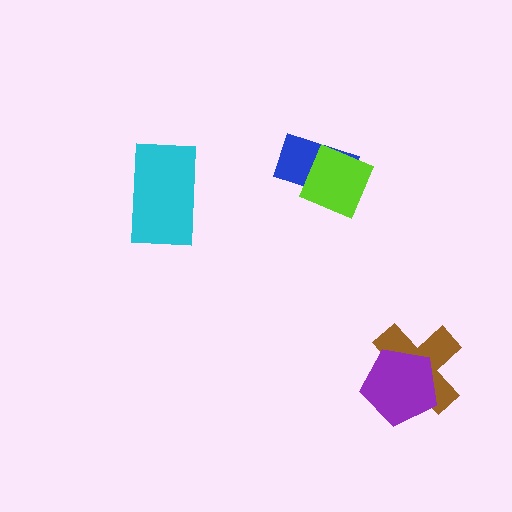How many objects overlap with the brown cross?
1 object overlaps with the brown cross.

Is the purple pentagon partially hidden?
No, no other shape covers it.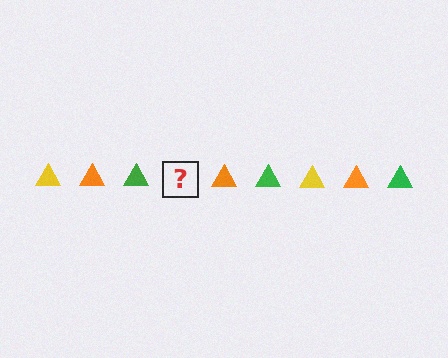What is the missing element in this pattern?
The missing element is a yellow triangle.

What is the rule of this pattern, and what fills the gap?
The rule is that the pattern cycles through yellow, orange, green triangles. The gap should be filled with a yellow triangle.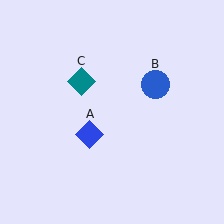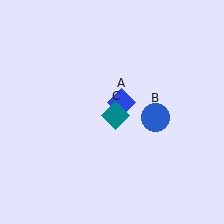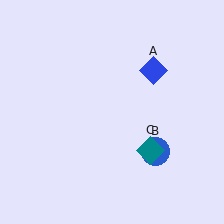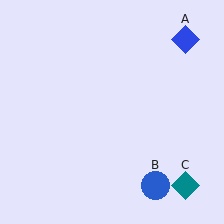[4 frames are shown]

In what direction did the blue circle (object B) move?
The blue circle (object B) moved down.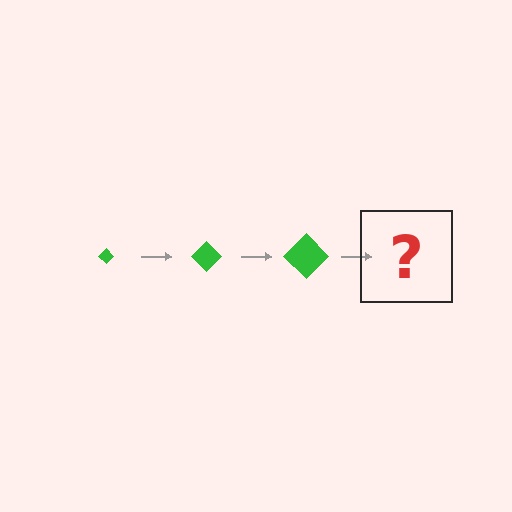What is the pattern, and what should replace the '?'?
The pattern is that the diamond gets progressively larger each step. The '?' should be a green diamond, larger than the previous one.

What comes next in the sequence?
The next element should be a green diamond, larger than the previous one.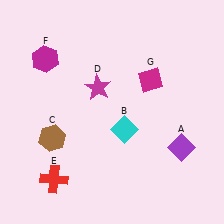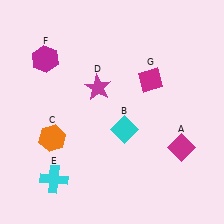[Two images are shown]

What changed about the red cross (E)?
In Image 1, E is red. In Image 2, it changed to cyan.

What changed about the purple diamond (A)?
In Image 1, A is purple. In Image 2, it changed to magenta.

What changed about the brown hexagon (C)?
In Image 1, C is brown. In Image 2, it changed to orange.